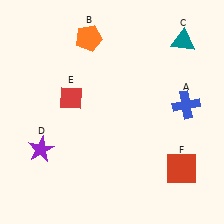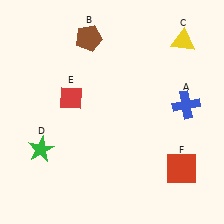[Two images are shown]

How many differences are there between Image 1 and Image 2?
There are 3 differences between the two images.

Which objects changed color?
B changed from orange to brown. C changed from teal to yellow. D changed from purple to green.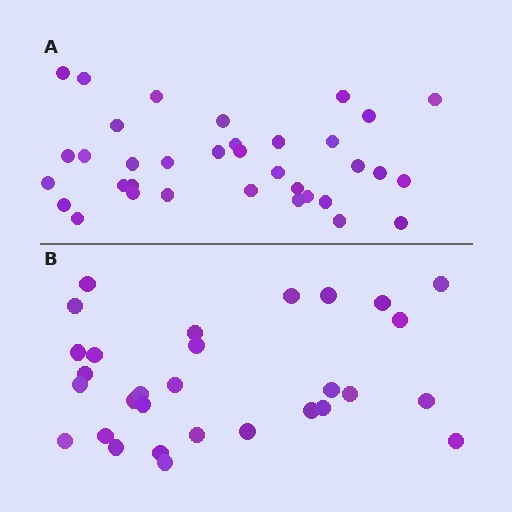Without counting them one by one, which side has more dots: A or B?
Region A (the top region) has more dots.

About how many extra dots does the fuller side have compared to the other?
Region A has about 5 more dots than region B.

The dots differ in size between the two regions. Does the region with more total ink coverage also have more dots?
No. Region B has more total ink coverage because its dots are larger, but region A actually contains more individual dots. Total area can be misleading — the number of items is what matters here.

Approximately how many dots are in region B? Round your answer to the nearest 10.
About 30 dots.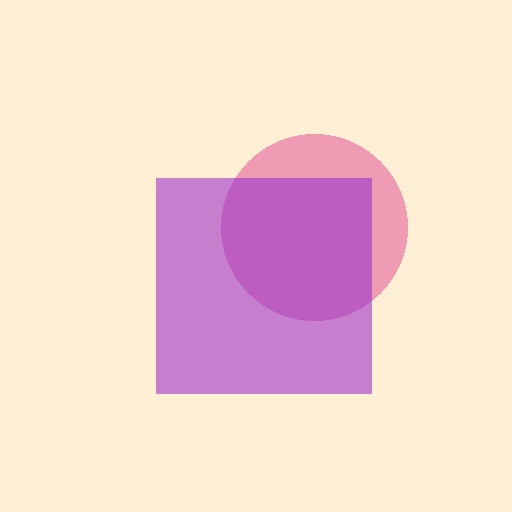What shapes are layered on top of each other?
The layered shapes are: a pink circle, a purple square.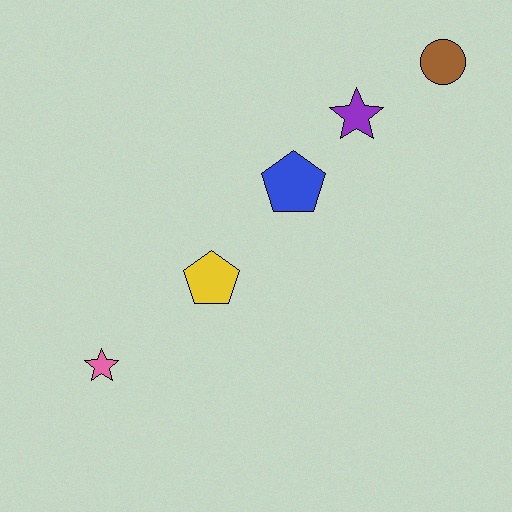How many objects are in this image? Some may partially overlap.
There are 5 objects.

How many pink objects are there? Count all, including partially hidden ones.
There is 1 pink object.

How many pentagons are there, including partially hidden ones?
There are 2 pentagons.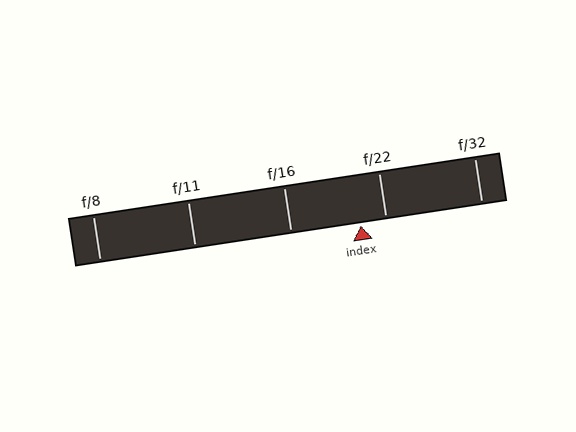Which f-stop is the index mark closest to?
The index mark is closest to f/22.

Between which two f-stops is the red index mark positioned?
The index mark is between f/16 and f/22.